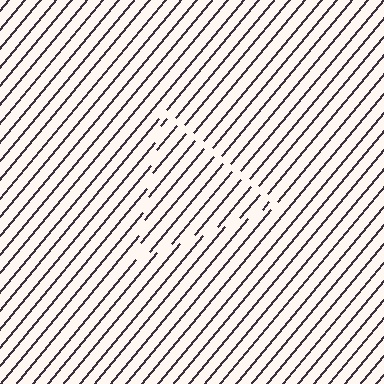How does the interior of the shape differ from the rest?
The interior of the shape contains the same grating, shifted by half a period — the contour is defined by the phase discontinuity where line-ends from the inner and outer gratings abut.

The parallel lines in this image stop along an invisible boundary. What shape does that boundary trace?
An illusory triangle. The interior of the shape contains the same grating, shifted by half a period — the contour is defined by the phase discontinuity where line-ends from the inner and outer gratings abut.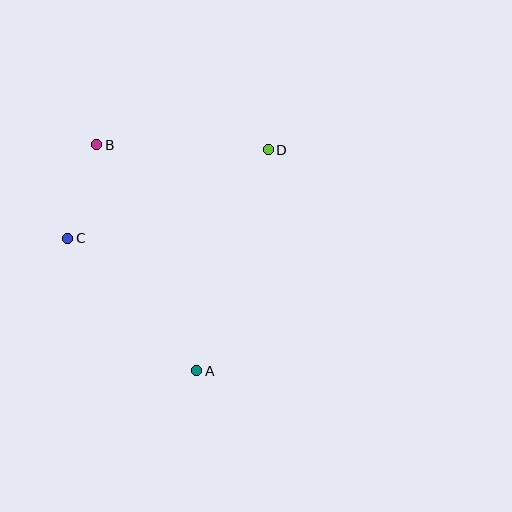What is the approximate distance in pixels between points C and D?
The distance between C and D is approximately 219 pixels.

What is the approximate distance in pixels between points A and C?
The distance between A and C is approximately 185 pixels.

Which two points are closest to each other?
Points B and C are closest to each other.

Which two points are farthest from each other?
Points A and B are farthest from each other.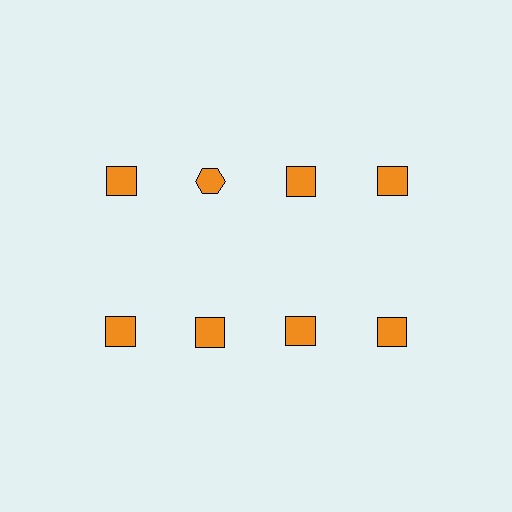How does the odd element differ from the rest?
It has a different shape: hexagon instead of square.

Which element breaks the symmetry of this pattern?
The orange hexagon in the top row, second from left column breaks the symmetry. All other shapes are orange squares.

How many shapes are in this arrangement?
There are 8 shapes arranged in a grid pattern.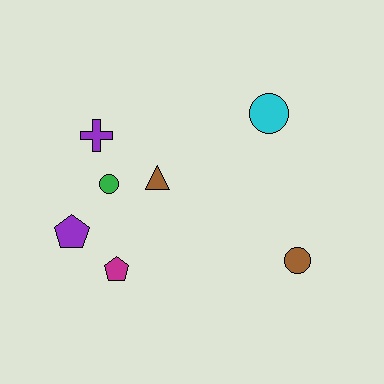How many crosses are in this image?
There is 1 cross.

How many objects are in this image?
There are 7 objects.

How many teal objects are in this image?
There are no teal objects.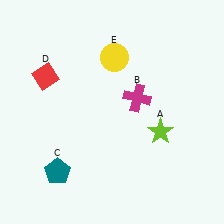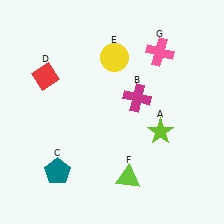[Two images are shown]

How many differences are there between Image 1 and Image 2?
There are 2 differences between the two images.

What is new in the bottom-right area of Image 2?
A lime triangle (F) was added in the bottom-right area of Image 2.